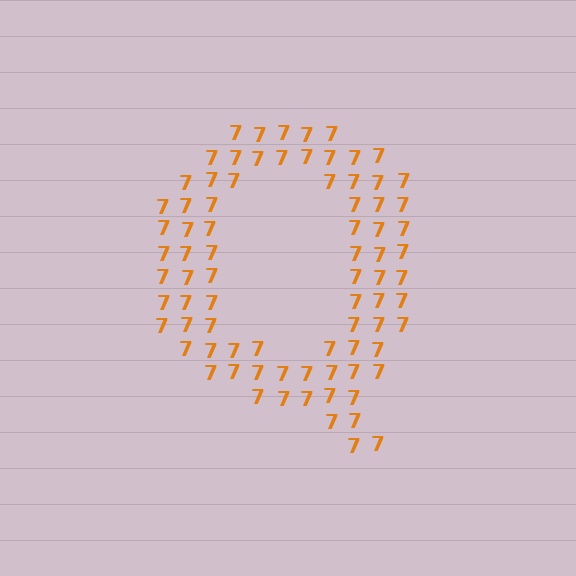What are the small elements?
The small elements are digit 7's.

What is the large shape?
The large shape is the letter Q.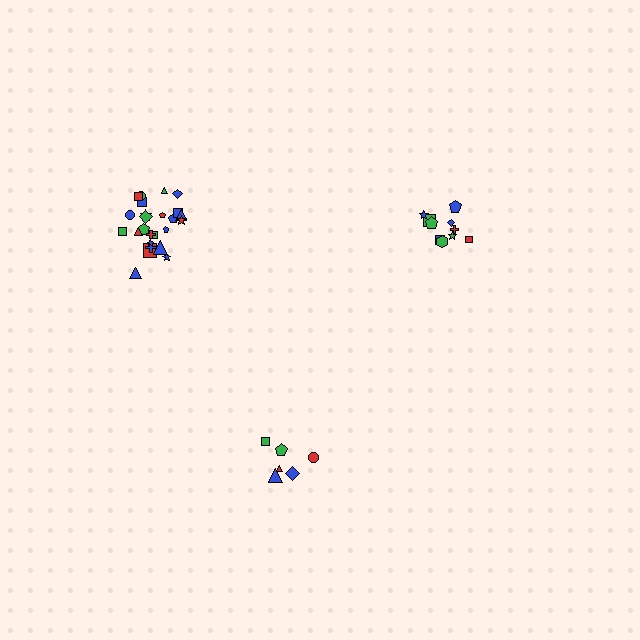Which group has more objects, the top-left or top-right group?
The top-left group.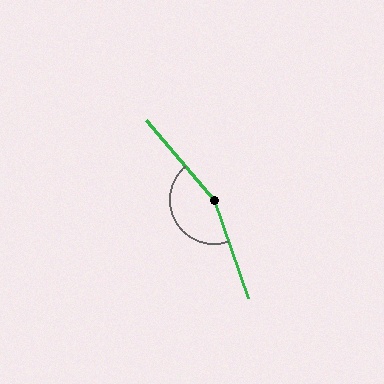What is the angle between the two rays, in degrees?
Approximately 159 degrees.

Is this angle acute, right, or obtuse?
It is obtuse.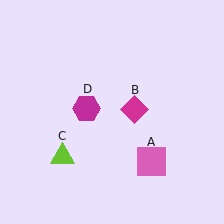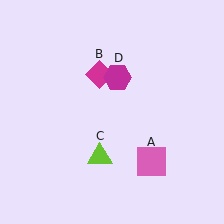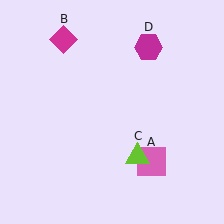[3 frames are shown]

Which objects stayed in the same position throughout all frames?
Pink square (object A) remained stationary.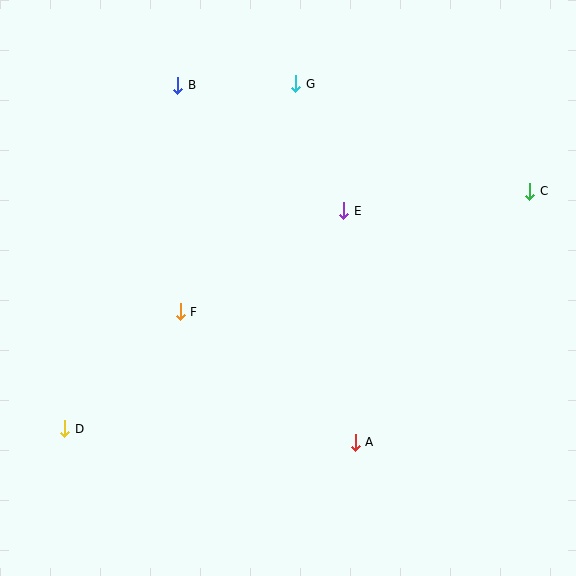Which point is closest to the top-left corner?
Point B is closest to the top-left corner.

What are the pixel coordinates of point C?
Point C is at (530, 191).